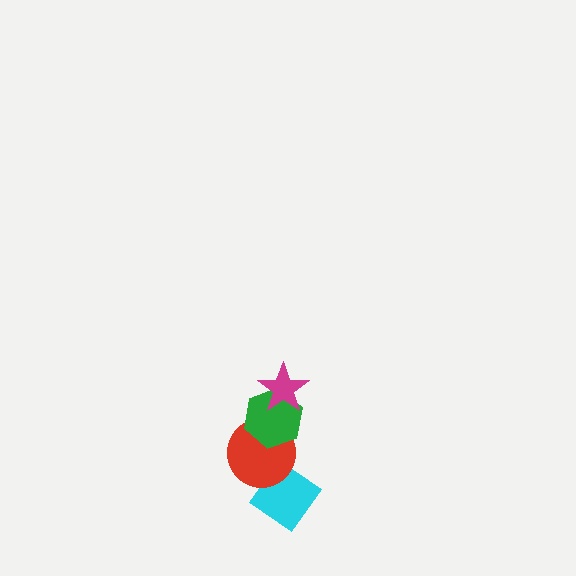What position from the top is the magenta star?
The magenta star is 1st from the top.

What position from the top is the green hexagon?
The green hexagon is 2nd from the top.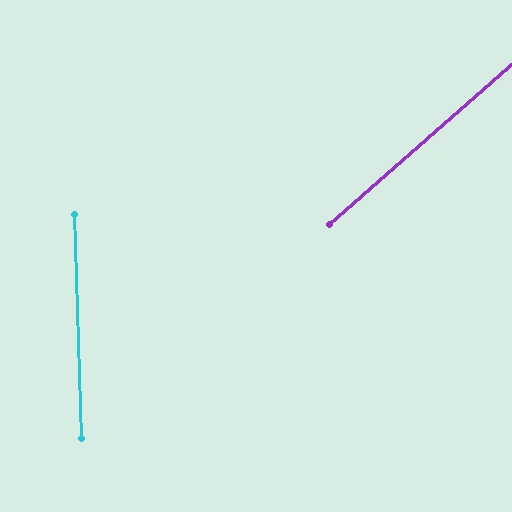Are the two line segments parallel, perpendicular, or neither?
Neither parallel nor perpendicular — they differ by about 51°.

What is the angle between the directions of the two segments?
Approximately 51 degrees.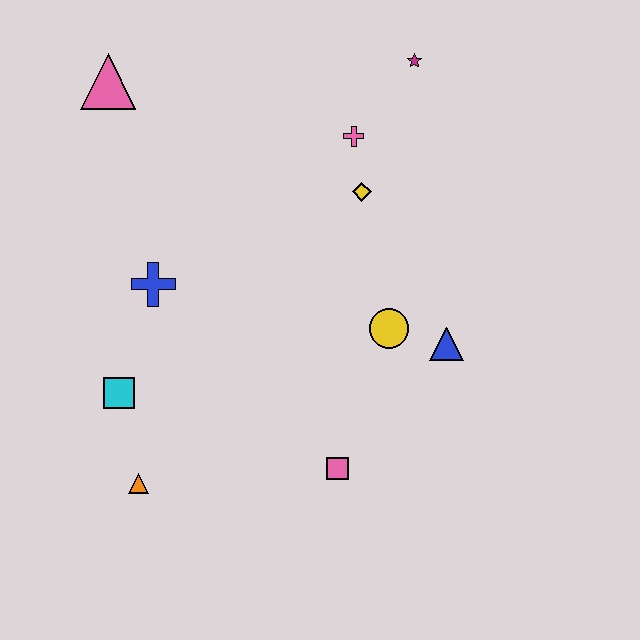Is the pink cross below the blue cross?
No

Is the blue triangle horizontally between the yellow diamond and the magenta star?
No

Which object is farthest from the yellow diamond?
The orange triangle is farthest from the yellow diamond.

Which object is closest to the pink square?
The yellow circle is closest to the pink square.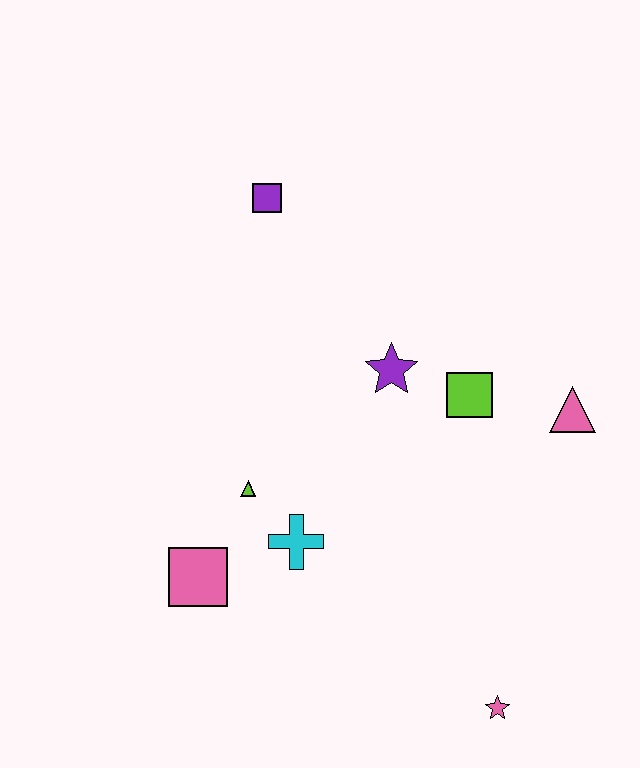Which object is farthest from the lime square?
The pink square is farthest from the lime square.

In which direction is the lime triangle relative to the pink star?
The lime triangle is to the left of the pink star.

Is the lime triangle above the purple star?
No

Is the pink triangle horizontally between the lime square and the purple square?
No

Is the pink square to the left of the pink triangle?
Yes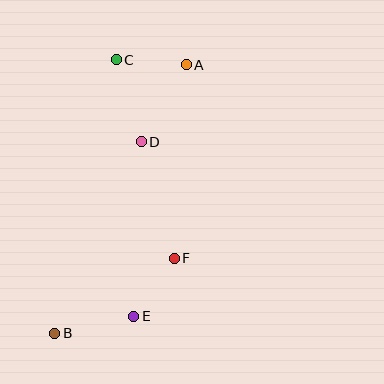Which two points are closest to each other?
Points A and C are closest to each other.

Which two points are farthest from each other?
Points A and B are farthest from each other.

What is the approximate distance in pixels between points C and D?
The distance between C and D is approximately 86 pixels.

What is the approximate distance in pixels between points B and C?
The distance between B and C is approximately 281 pixels.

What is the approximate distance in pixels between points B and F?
The distance between B and F is approximately 141 pixels.